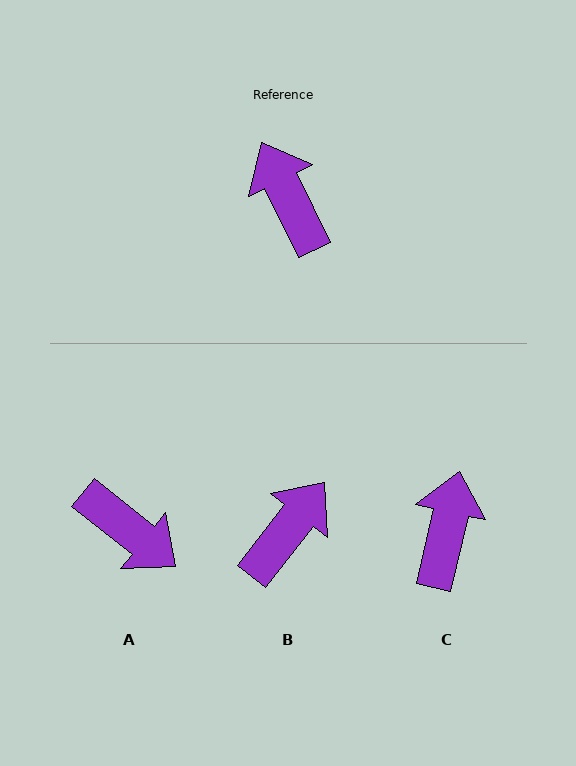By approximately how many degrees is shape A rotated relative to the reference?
Approximately 155 degrees clockwise.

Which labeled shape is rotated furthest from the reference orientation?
A, about 155 degrees away.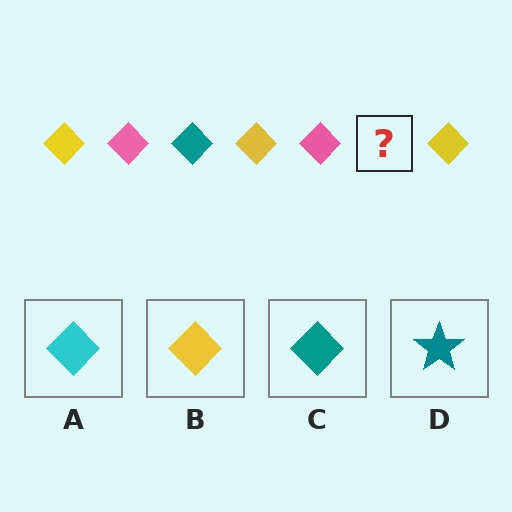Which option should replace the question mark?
Option C.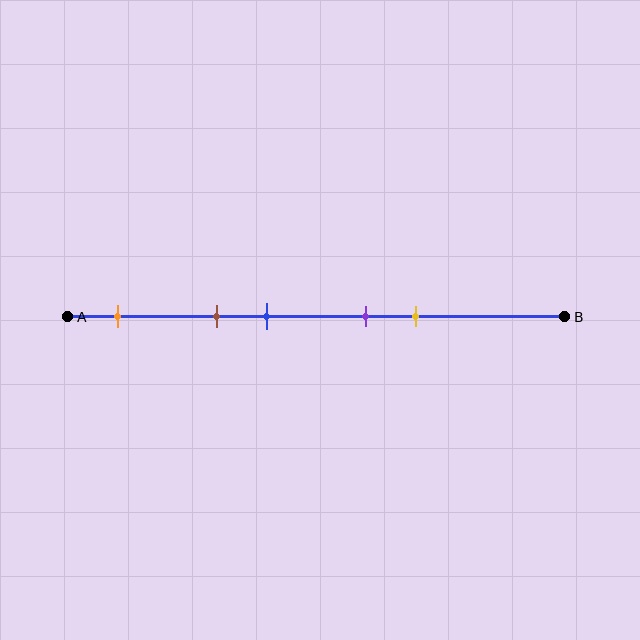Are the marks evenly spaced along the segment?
No, the marks are not evenly spaced.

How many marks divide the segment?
There are 5 marks dividing the segment.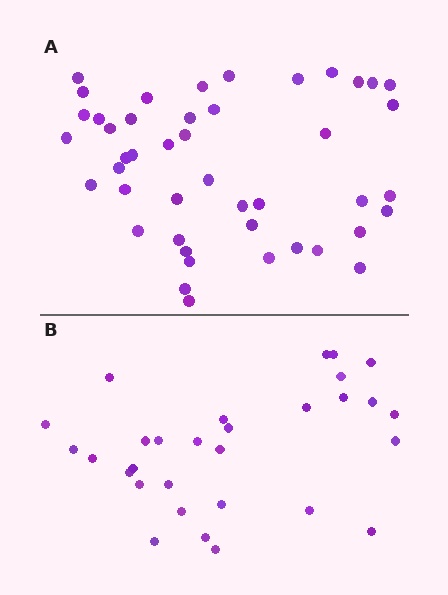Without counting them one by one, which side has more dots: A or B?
Region A (the top region) has more dots.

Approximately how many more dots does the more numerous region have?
Region A has approximately 15 more dots than region B.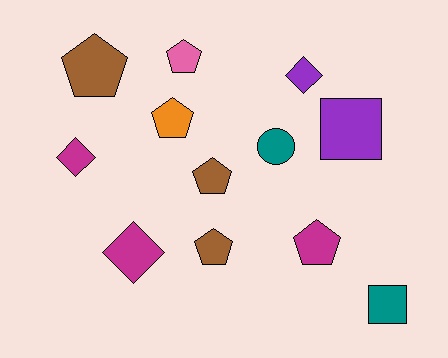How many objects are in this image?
There are 12 objects.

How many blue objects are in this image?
There are no blue objects.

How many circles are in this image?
There is 1 circle.